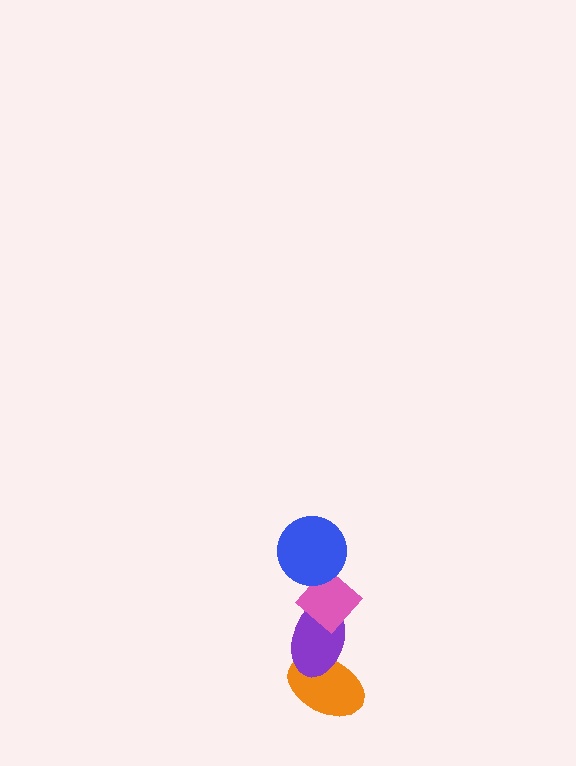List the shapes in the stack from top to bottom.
From top to bottom: the blue circle, the pink diamond, the purple ellipse, the orange ellipse.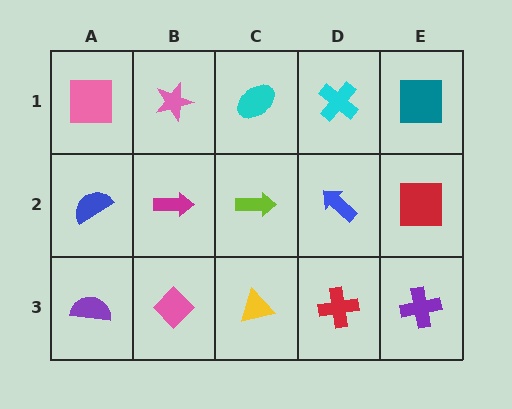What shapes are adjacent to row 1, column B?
A magenta arrow (row 2, column B), a pink square (row 1, column A), a cyan ellipse (row 1, column C).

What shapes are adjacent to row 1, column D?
A blue arrow (row 2, column D), a cyan ellipse (row 1, column C), a teal square (row 1, column E).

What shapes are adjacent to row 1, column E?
A red square (row 2, column E), a cyan cross (row 1, column D).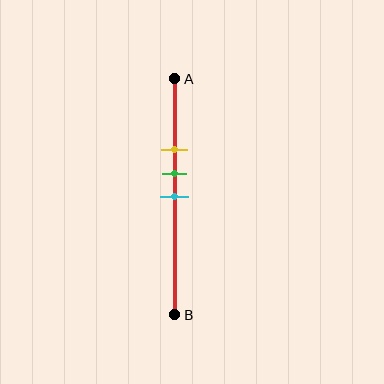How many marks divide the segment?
There are 3 marks dividing the segment.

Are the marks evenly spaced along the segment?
Yes, the marks are approximately evenly spaced.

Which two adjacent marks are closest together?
The green and cyan marks are the closest adjacent pair.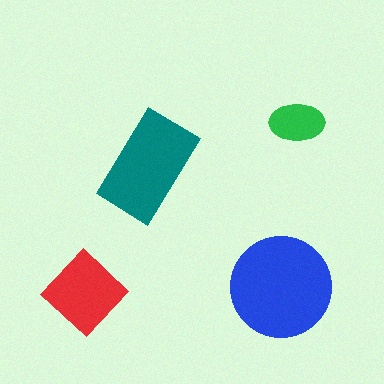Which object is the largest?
The blue circle.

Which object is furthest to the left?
The red diamond is leftmost.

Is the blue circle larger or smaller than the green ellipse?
Larger.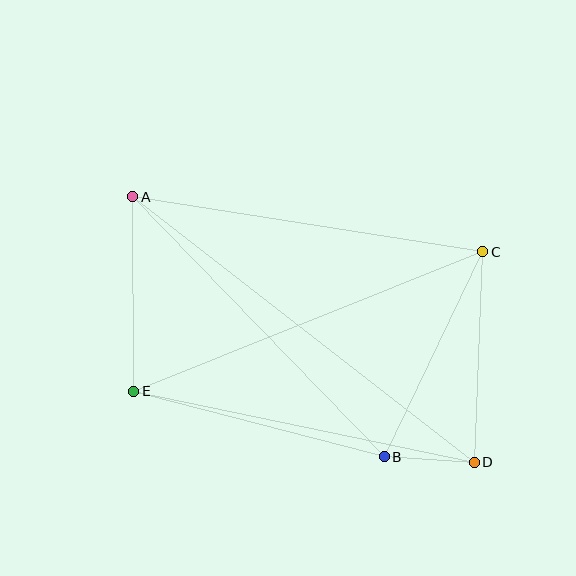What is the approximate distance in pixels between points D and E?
The distance between D and E is approximately 348 pixels.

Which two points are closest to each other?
Points B and D are closest to each other.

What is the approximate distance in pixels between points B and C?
The distance between B and C is approximately 227 pixels.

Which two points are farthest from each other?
Points A and D are farthest from each other.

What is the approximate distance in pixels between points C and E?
The distance between C and E is approximately 376 pixels.